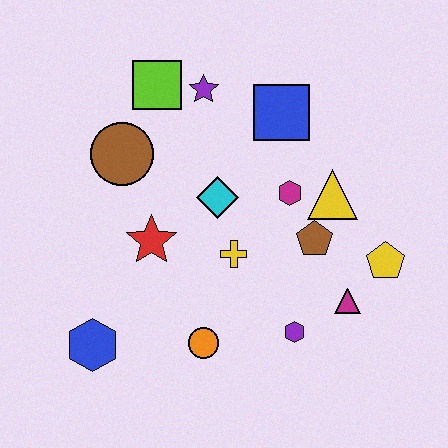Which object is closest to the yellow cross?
The cyan diamond is closest to the yellow cross.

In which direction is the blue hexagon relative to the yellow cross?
The blue hexagon is to the left of the yellow cross.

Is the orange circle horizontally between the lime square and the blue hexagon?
No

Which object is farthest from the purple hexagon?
The lime square is farthest from the purple hexagon.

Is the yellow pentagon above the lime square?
No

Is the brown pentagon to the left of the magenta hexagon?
No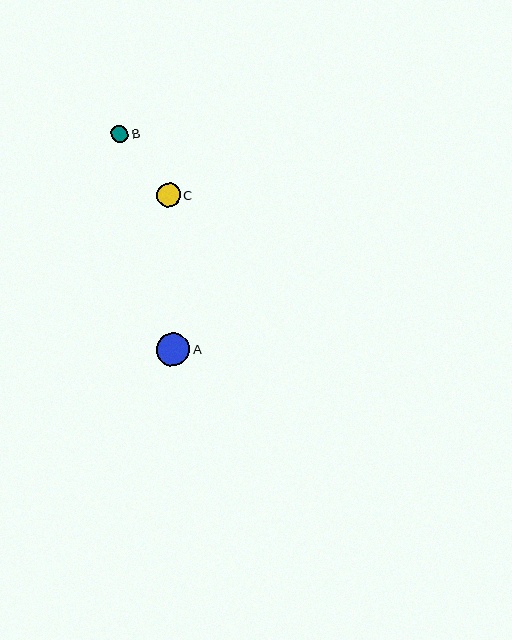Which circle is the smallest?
Circle B is the smallest with a size of approximately 17 pixels.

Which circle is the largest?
Circle A is the largest with a size of approximately 33 pixels.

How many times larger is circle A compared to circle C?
Circle A is approximately 1.4 times the size of circle C.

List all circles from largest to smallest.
From largest to smallest: A, C, B.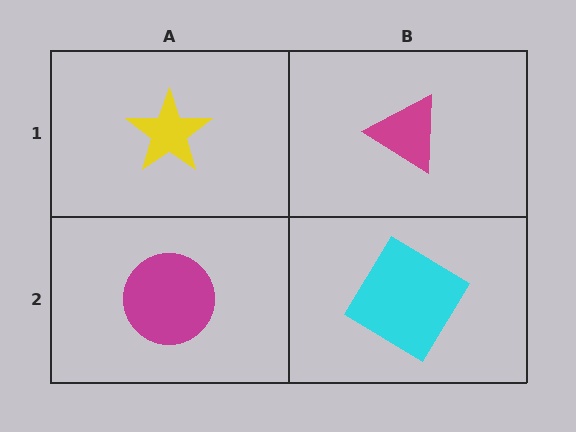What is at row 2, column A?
A magenta circle.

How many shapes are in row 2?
2 shapes.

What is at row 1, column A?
A yellow star.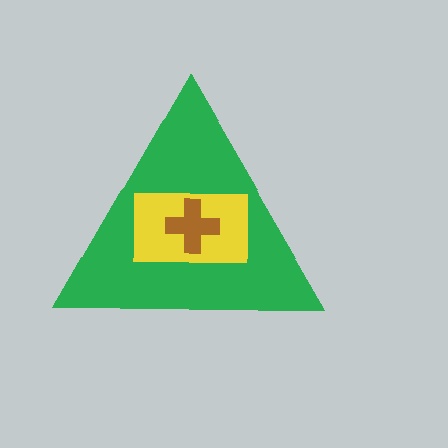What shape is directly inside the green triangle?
The yellow rectangle.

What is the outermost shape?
The green triangle.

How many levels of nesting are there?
3.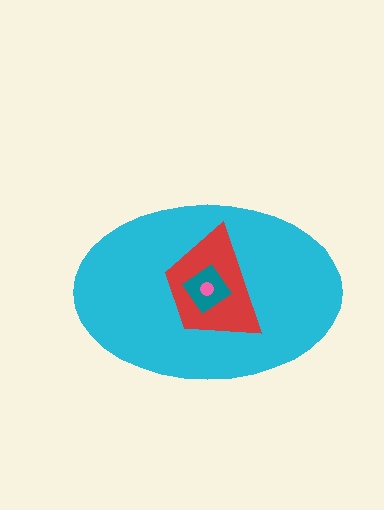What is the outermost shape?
The cyan ellipse.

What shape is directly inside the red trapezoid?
The teal diamond.